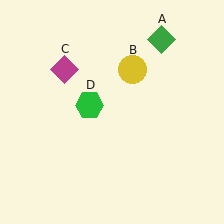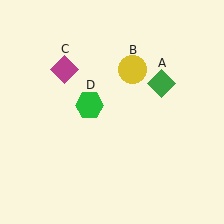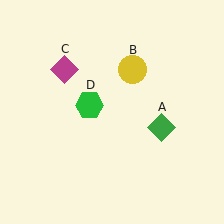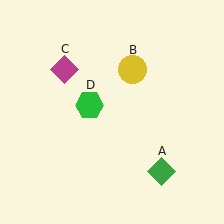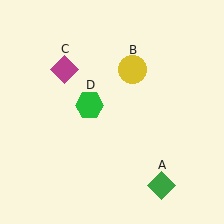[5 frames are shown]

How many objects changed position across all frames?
1 object changed position: green diamond (object A).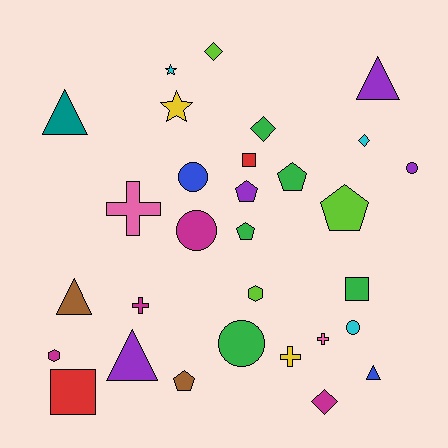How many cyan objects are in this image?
There are 3 cyan objects.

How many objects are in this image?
There are 30 objects.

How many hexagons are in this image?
There are 2 hexagons.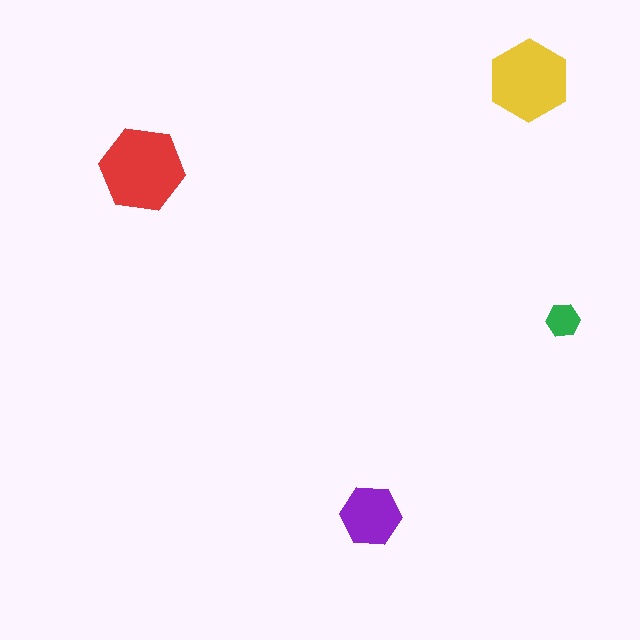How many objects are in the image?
There are 4 objects in the image.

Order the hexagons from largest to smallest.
the red one, the yellow one, the purple one, the green one.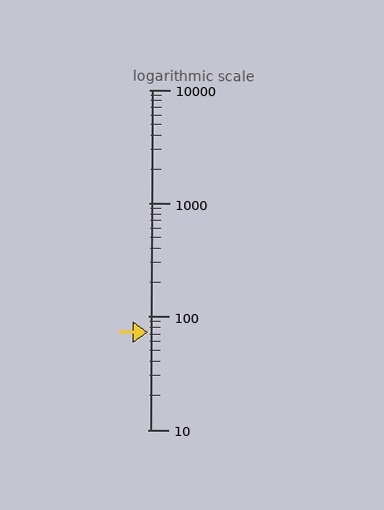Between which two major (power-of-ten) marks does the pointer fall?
The pointer is between 10 and 100.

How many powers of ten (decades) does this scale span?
The scale spans 3 decades, from 10 to 10000.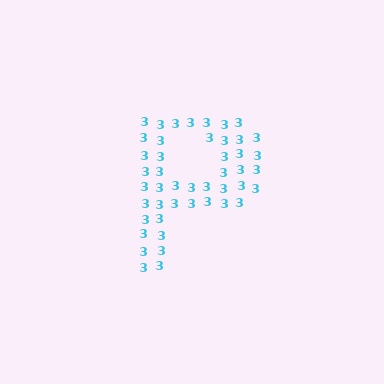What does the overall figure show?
The overall figure shows the letter P.